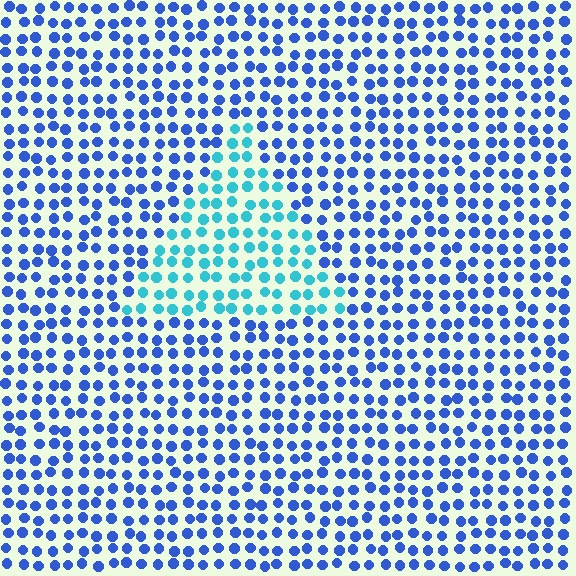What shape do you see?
I see a triangle.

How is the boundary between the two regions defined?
The boundary is defined purely by a slight shift in hue (about 40 degrees). Spacing, size, and orientation are identical on both sides.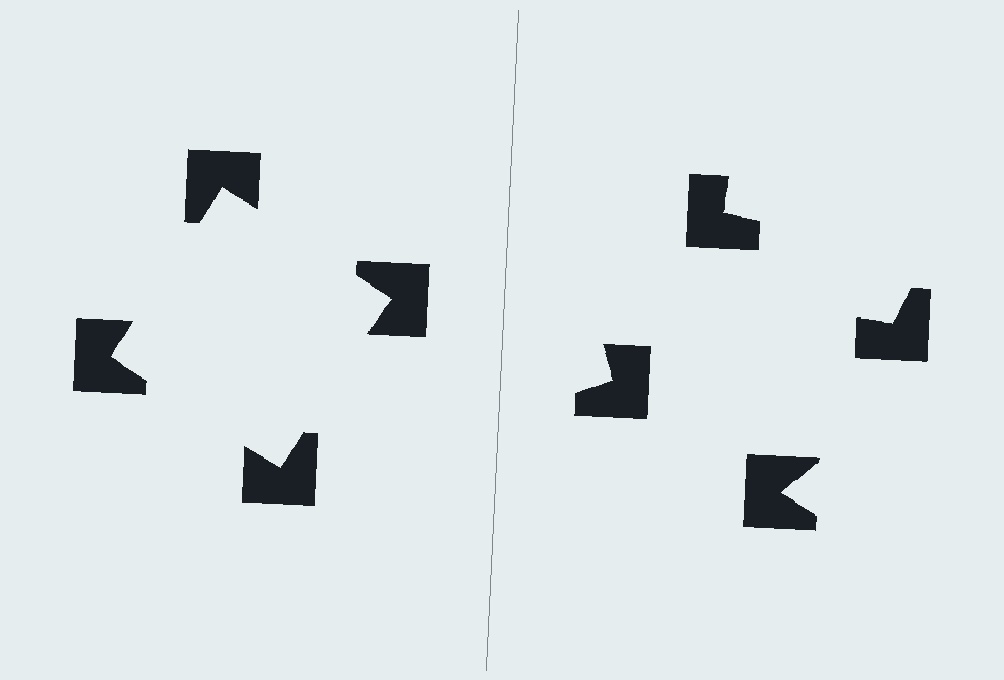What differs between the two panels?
The notched squares are positioned identically on both sides; only the wedge orientations differ. On the left they align to a square; on the right they are misaligned.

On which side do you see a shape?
An illusory square appears on the left side. On the right side the wedge cuts are rotated, so no coherent shape forms.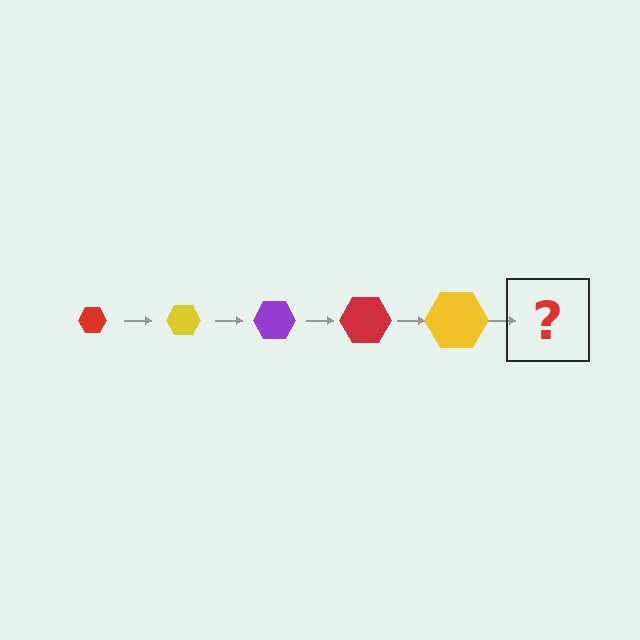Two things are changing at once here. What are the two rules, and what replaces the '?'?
The two rules are that the hexagon grows larger each step and the color cycles through red, yellow, and purple. The '?' should be a purple hexagon, larger than the previous one.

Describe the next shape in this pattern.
It should be a purple hexagon, larger than the previous one.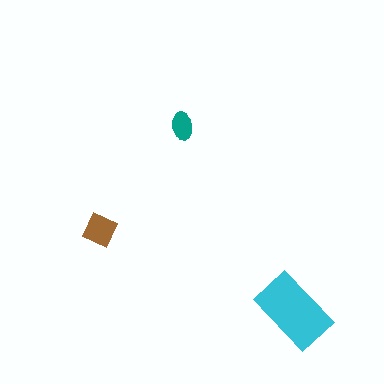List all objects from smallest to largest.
The teal ellipse, the brown diamond, the cyan rectangle.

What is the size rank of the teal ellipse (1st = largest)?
3rd.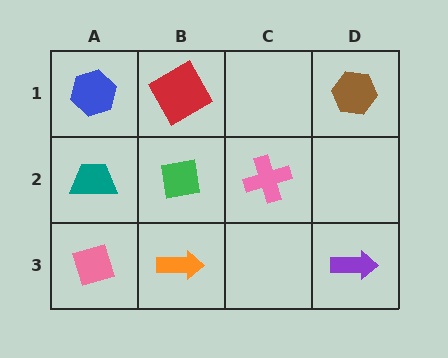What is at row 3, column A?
A pink diamond.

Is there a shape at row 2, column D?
No, that cell is empty.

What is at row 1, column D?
A brown hexagon.